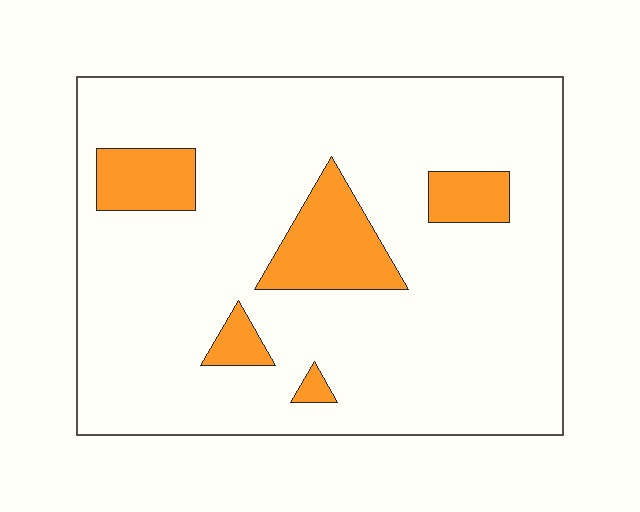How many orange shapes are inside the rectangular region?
5.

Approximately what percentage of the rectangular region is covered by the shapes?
Approximately 15%.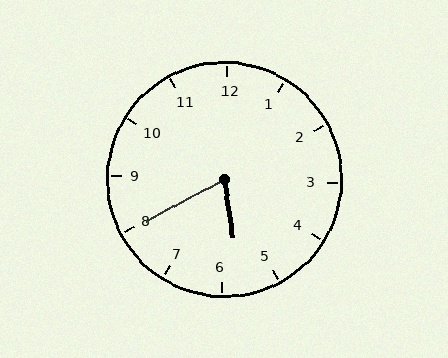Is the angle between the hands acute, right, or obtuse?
It is acute.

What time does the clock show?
5:40.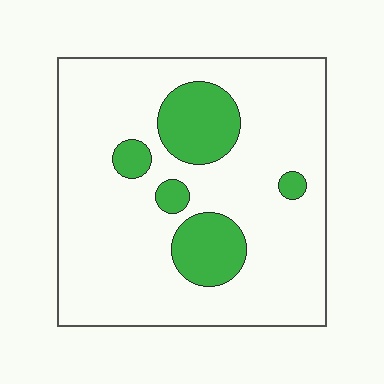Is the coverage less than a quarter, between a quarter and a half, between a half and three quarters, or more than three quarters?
Less than a quarter.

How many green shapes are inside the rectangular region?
5.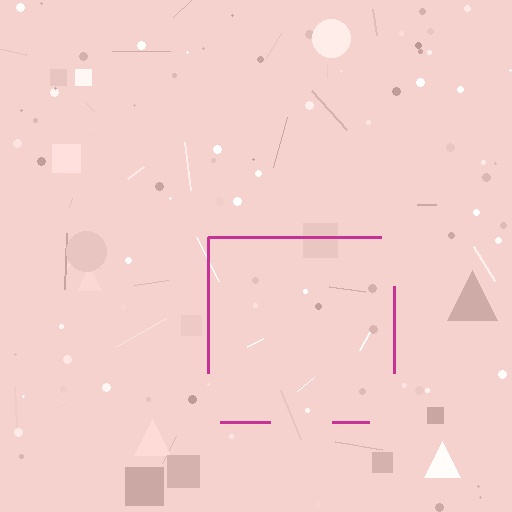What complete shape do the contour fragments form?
The contour fragments form a square.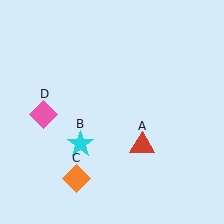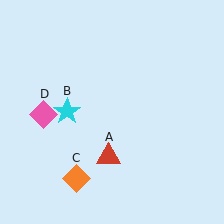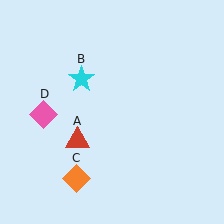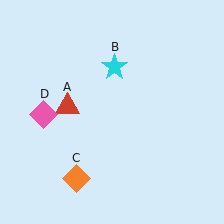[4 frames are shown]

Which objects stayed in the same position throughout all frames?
Orange diamond (object C) and pink diamond (object D) remained stationary.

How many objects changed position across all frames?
2 objects changed position: red triangle (object A), cyan star (object B).